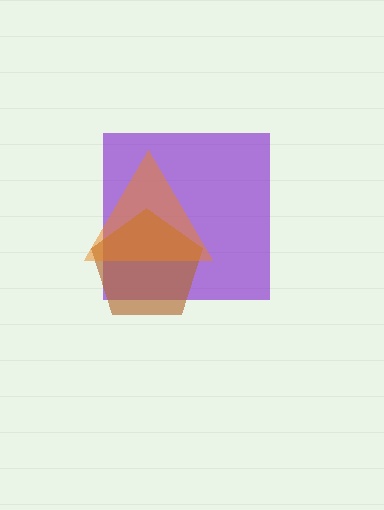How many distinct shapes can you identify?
There are 3 distinct shapes: a purple square, a brown pentagon, an orange triangle.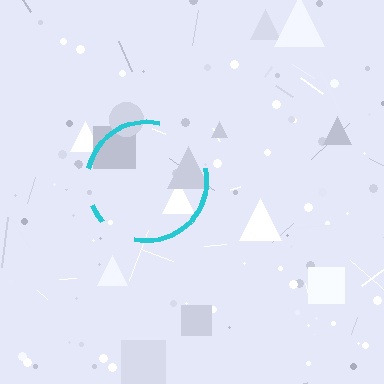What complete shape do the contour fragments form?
The contour fragments form a circle.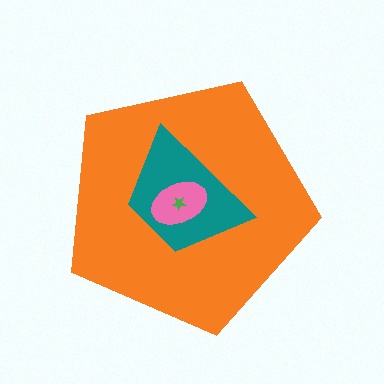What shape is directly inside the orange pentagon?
The teal trapezoid.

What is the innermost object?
The green star.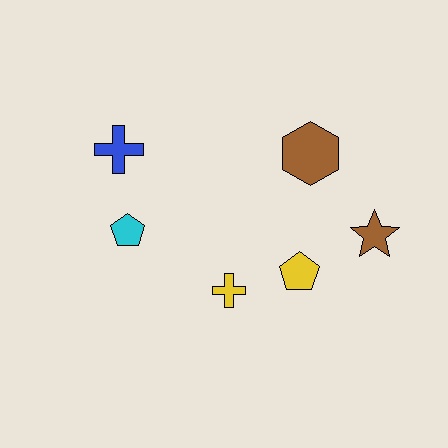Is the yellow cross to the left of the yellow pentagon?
Yes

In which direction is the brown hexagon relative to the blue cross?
The brown hexagon is to the right of the blue cross.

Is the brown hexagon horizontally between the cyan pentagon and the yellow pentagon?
No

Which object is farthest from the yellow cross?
The blue cross is farthest from the yellow cross.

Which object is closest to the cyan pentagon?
The blue cross is closest to the cyan pentagon.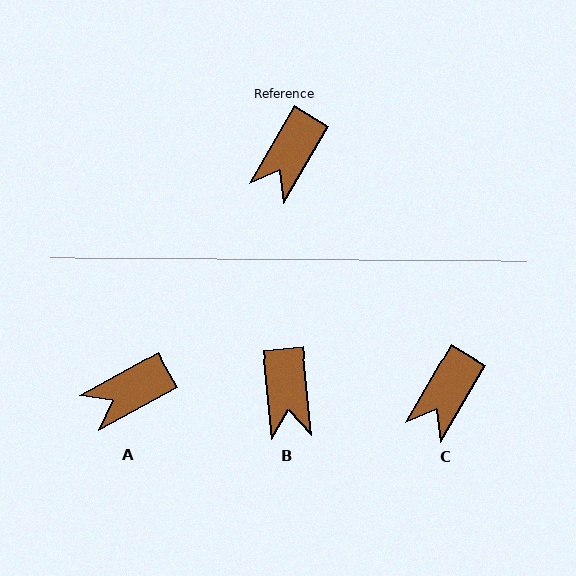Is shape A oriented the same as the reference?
No, it is off by about 31 degrees.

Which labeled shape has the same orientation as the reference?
C.